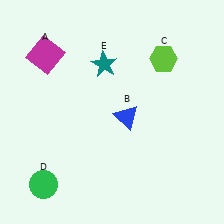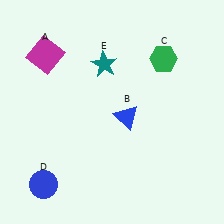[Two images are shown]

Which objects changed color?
C changed from lime to green. D changed from green to blue.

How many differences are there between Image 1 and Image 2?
There are 2 differences between the two images.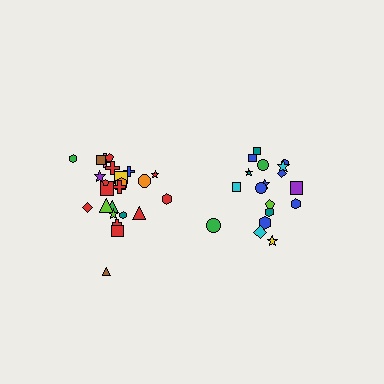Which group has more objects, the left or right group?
The left group.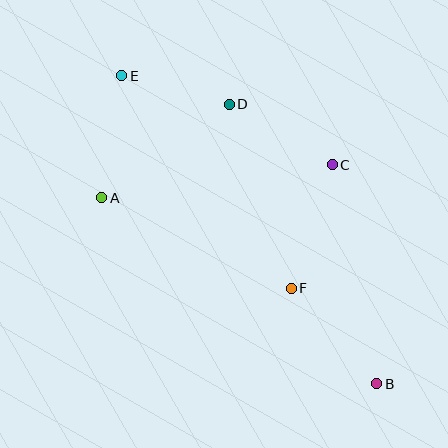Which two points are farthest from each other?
Points B and E are farthest from each other.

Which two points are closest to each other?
Points D and E are closest to each other.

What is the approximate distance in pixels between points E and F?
The distance between E and F is approximately 272 pixels.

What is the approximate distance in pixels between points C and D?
The distance between C and D is approximately 119 pixels.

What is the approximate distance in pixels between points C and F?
The distance between C and F is approximately 130 pixels.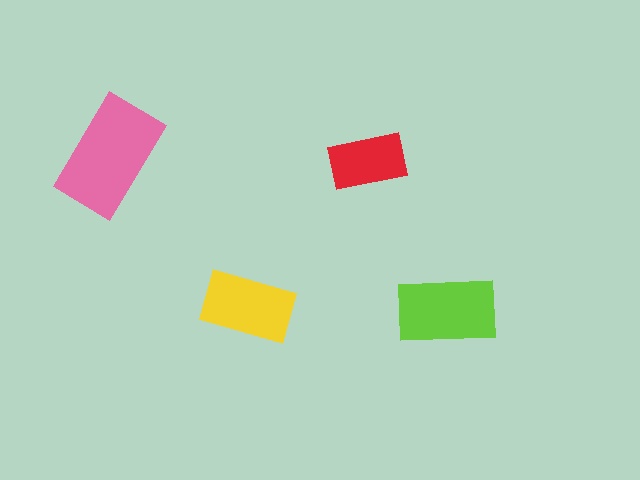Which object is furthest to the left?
The pink rectangle is leftmost.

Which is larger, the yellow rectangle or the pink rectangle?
The pink one.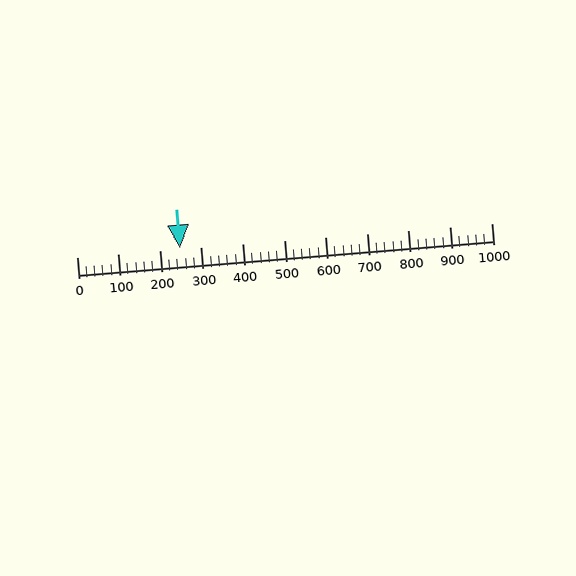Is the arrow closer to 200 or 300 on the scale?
The arrow is closer to 200.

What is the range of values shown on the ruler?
The ruler shows values from 0 to 1000.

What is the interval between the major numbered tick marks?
The major tick marks are spaced 100 units apart.